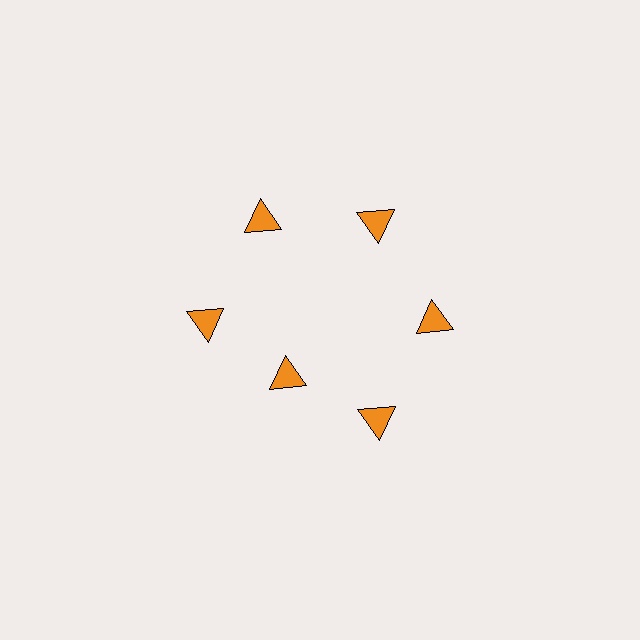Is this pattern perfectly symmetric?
No. The 6 orange triangles are arranged in a ring, but one element near the 7 o'clock position is pulled inward toward the center, breaking the 6-fold rotational symmetry.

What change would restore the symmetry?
The symmetry would be restored by moving it outward, back onto the ring so that all 6 triangles sit at equal angles and equal distance from the center.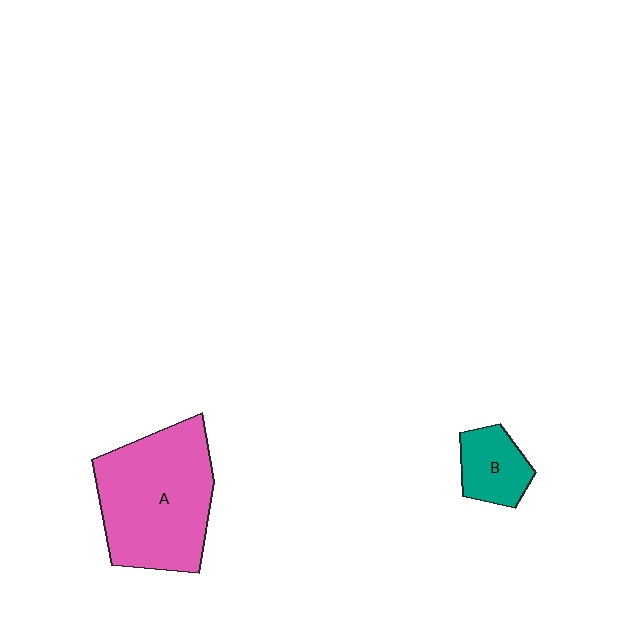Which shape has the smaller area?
Shape B (teal).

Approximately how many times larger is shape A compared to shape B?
Approximately 3.1 times.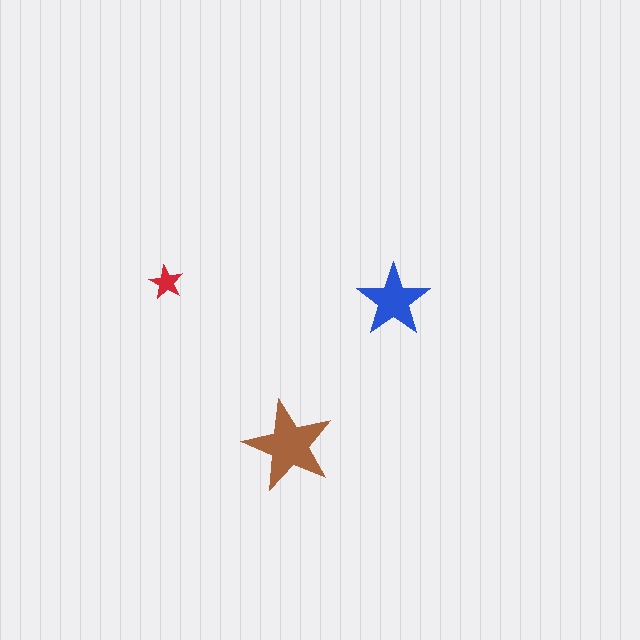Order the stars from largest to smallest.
the brown one, the blue one, the red one.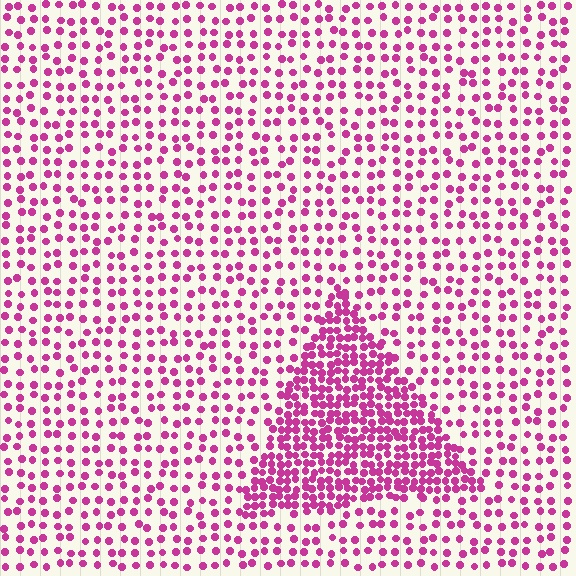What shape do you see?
I see a triangle.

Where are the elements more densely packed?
The elements are more densely packed inside the triangle boundary.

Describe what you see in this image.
The image contains small magenta elements arranged at two different densities. A triangle-shaped region is visible where the elements are more densely packed than the surrounding area.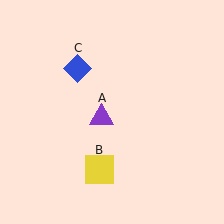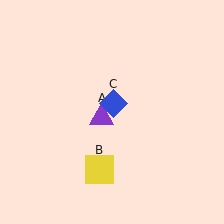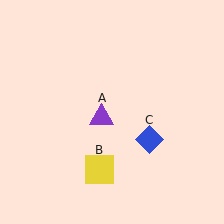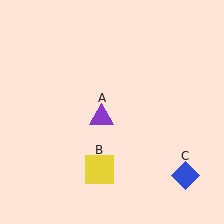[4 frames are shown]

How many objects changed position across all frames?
1 object changed position: blue diamond (object C).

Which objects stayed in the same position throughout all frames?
Purple triangle (object A) and yellow square (object B) remained stationary.